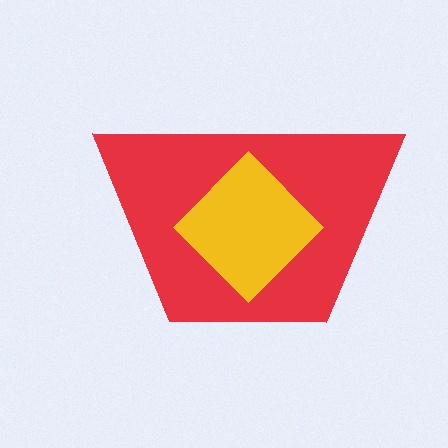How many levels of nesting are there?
2.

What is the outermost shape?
The red trapezoid.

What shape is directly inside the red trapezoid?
The yellow diamond.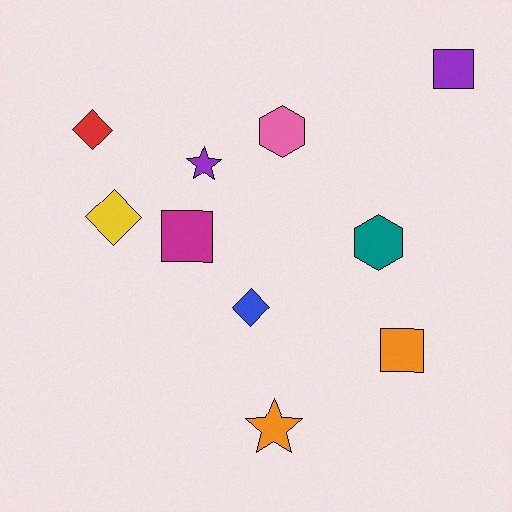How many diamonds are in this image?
There are 3 diamonds.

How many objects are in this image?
There are 10 objects.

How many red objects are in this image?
There is 1 red object.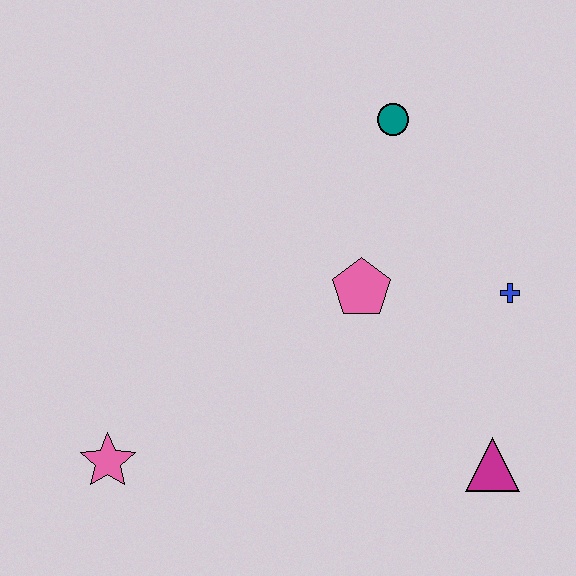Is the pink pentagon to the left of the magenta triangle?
Yes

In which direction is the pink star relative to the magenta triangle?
The pink star is to the left of the magenta triangle.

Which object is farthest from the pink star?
The teal circle is farthest from the pink star.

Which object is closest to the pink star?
The pink pentagon is closest to the pink star.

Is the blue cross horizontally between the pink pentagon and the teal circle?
No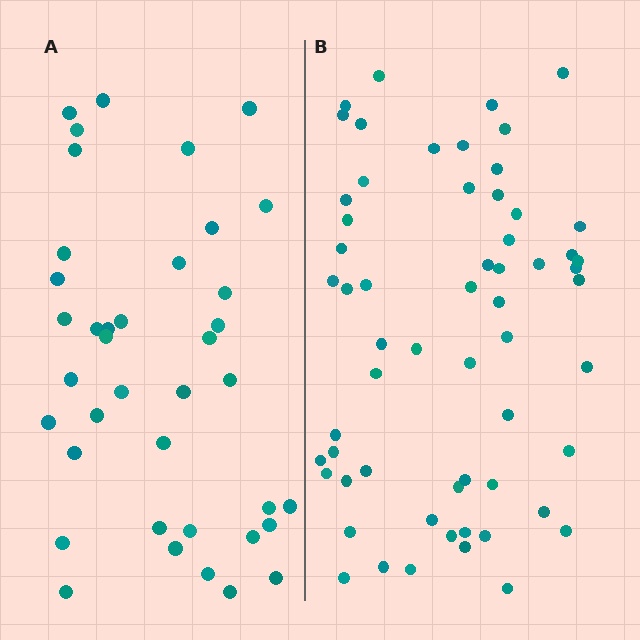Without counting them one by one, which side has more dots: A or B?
Region B (the right region) has more dots.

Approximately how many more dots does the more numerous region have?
Region B has approximately 20 more dots than region A.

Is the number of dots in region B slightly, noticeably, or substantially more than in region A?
Region B has substantially more. The ratio is roughly 1.5 to 1.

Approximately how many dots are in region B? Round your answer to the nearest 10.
About 60 dots.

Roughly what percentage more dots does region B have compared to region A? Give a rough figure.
About 55% more.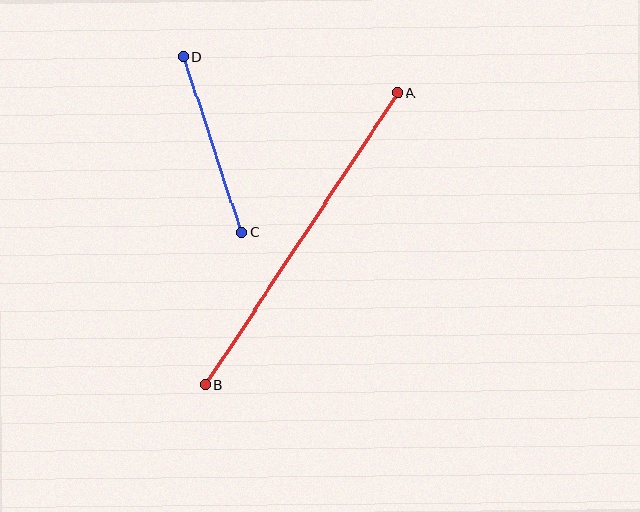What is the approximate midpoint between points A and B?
The midpoint is at approximately (302, 239) pixels.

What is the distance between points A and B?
The distance is approximately 349 pixels.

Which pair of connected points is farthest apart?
Points A and B are farthest apart.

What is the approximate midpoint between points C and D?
The midpoint is at approximately (212, 145) pixels.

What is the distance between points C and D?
The distance is approximately 184 pixels.